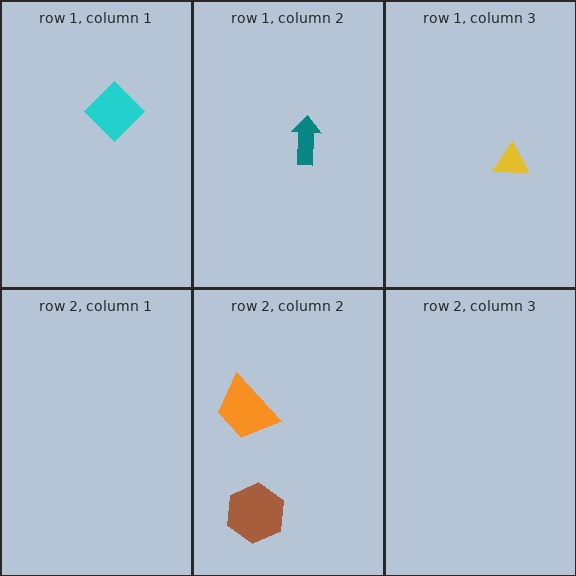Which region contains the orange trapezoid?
The row 2, column 2 region.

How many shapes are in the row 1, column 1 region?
1.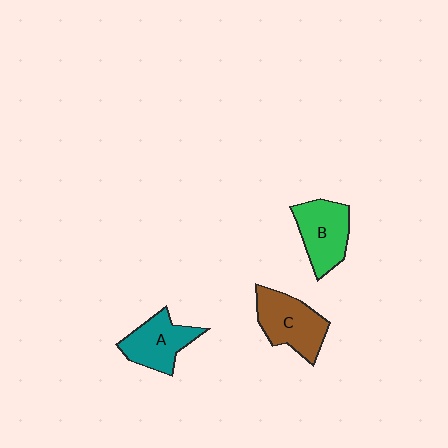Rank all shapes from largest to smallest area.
From largest to smallest: C (brown), B (green), A (teal).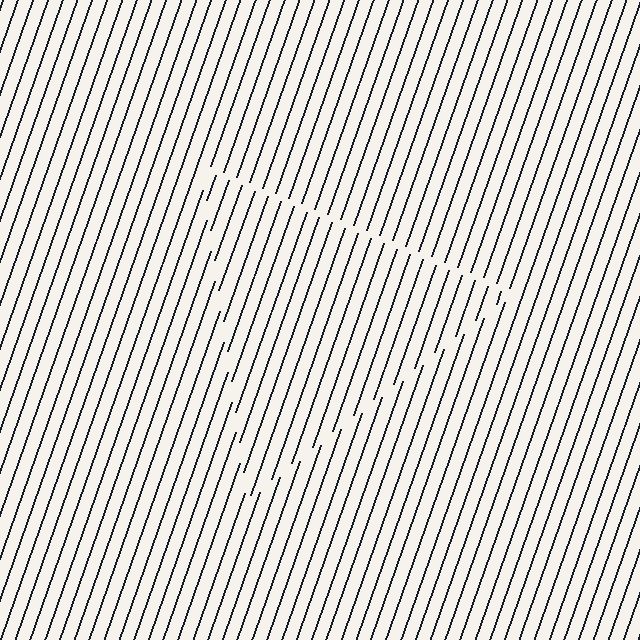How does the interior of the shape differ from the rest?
The interior of the shape contains the same grating, shifted by half a period — the contour is defined by the phase discontinuity where line-ends from the inner and outer gratings abut.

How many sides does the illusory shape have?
3 sides — the line-ends trace a triangle.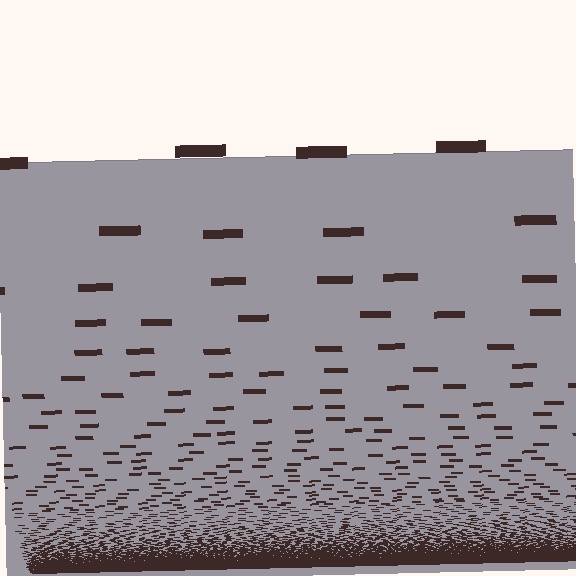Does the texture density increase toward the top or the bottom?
Density increases toward the bottom.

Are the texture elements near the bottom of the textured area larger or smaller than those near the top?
Smaller. The gradient is inverted — elements near the bottom are smaller and denser.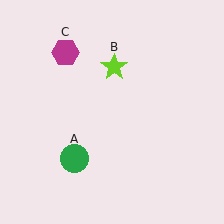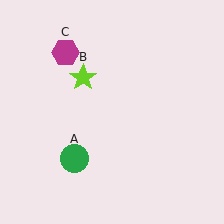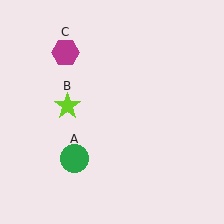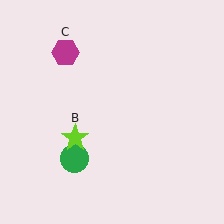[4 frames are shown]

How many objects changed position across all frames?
1 object changed position: lime star (object B).